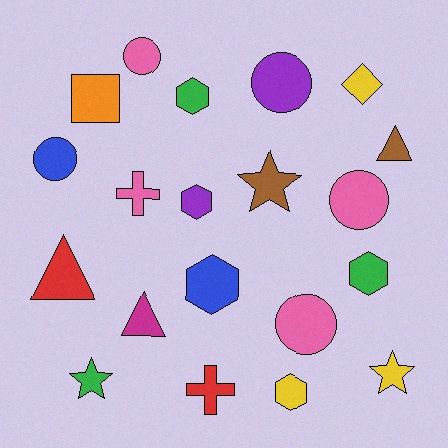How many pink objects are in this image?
There are 4 pink objects.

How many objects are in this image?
There are 20 objects.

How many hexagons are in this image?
There are 5 hexagons.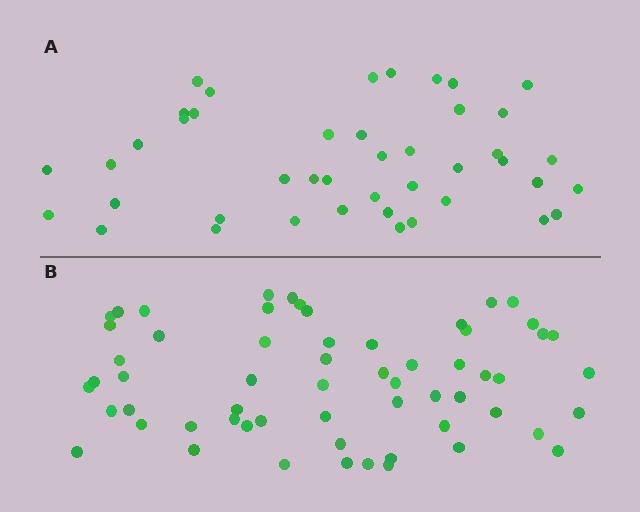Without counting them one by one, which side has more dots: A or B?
Region B (the bottom region) has more dots.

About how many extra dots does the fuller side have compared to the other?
Region B has approximately 15 more dots than region A.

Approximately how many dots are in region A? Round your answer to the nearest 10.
About 40 dots. (The exact count is 43, which rounds to 40.)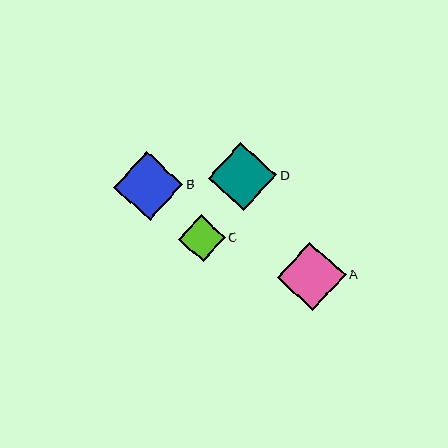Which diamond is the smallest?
Diamond C is the smallest with a size of approximately 47 pixels.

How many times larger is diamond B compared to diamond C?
Diamond B is approximately 1.5 times the size of diamond C.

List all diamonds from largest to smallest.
From largest to smallest: B, A, D, C.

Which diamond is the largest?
Diamond B is the largest with a size of approximately 69 pixels.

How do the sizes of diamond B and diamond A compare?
Diamond B and diamond A are approximately the same size.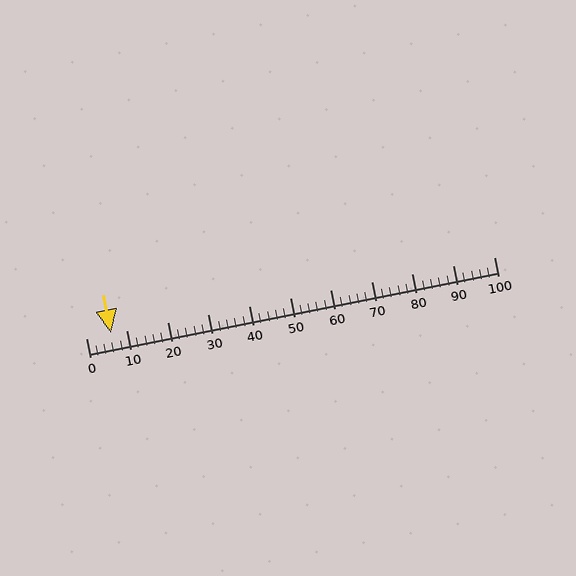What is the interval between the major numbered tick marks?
The major tick marks are spaced 10 units apart.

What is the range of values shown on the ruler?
The ruler shows values from 0 to 100.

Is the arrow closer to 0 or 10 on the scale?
The arrow is closer to 10.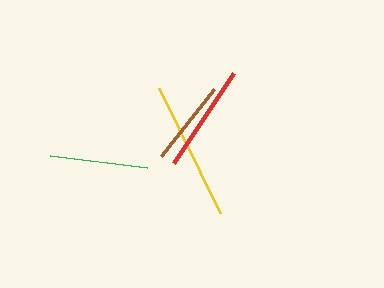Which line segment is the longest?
The yellow line is the longest at approximately 140 pixels.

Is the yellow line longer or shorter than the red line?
The yellow line is longer than the red line.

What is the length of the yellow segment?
The yellow segment is approximately 140 pixels long.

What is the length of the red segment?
The red segment is approximately 108 pixels long.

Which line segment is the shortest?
The brown line is the shortest at approximately 84 pixels.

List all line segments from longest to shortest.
From longest to shortest: yellow, red, green, brown.